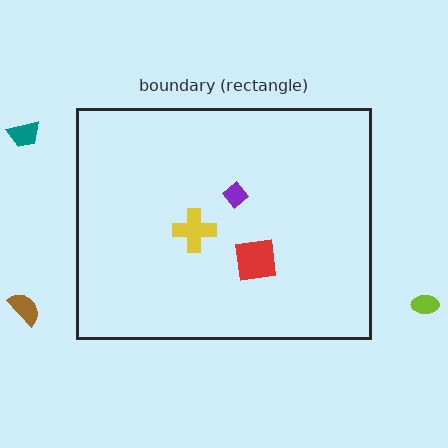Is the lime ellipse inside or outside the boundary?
Outside.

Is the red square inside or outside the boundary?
Inside.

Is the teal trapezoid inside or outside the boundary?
Outside.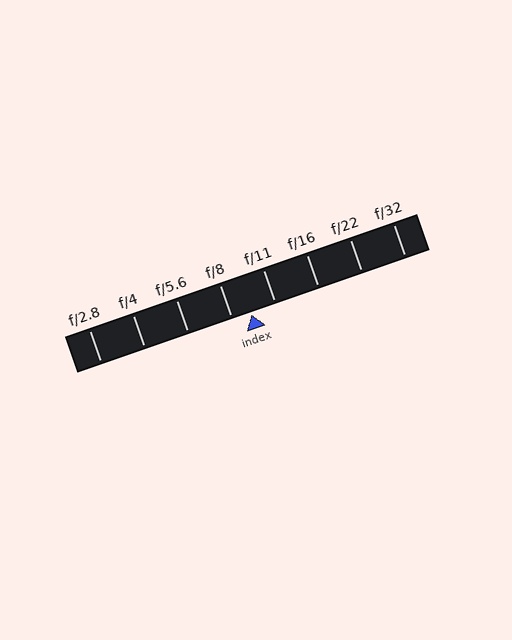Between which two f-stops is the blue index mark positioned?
The index mark is between f/8 and f/11.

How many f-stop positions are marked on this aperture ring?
There are 8 f-stop positions marked.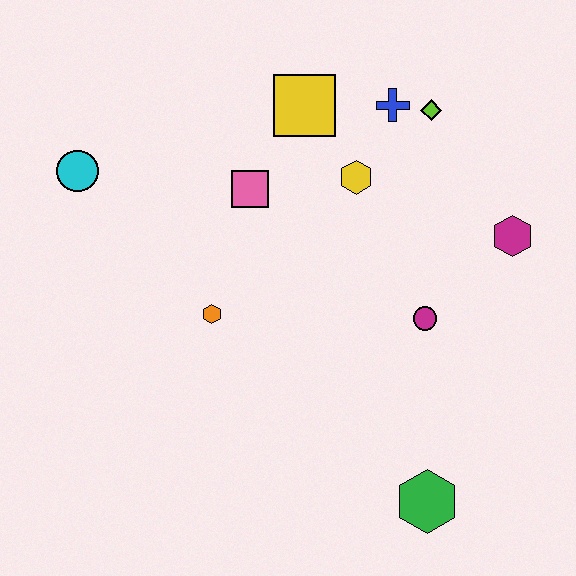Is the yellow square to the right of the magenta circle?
No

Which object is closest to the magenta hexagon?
The magenta circle is closest to the magenta hexagon.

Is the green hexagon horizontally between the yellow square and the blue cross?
No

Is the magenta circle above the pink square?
No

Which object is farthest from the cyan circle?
The green hexagon is farthest from the cyan circle.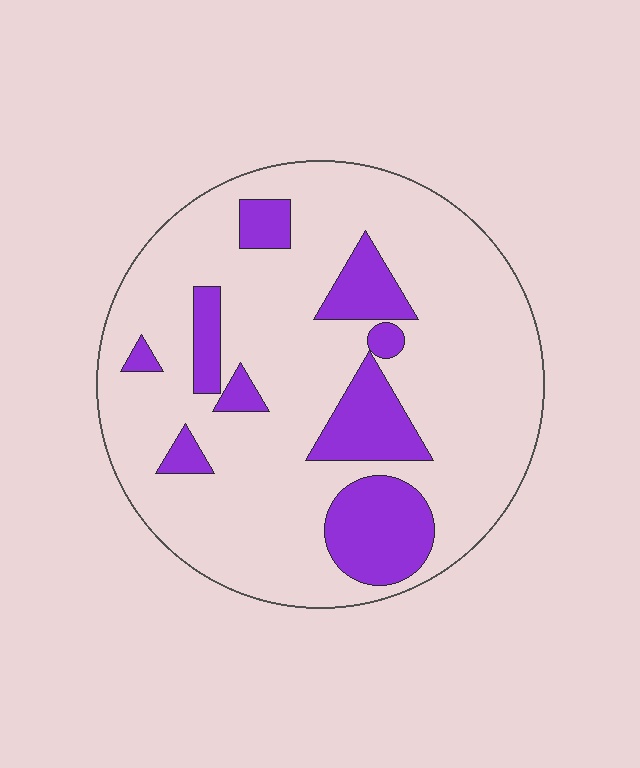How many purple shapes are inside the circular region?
9.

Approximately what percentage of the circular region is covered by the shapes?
Approximately 20%.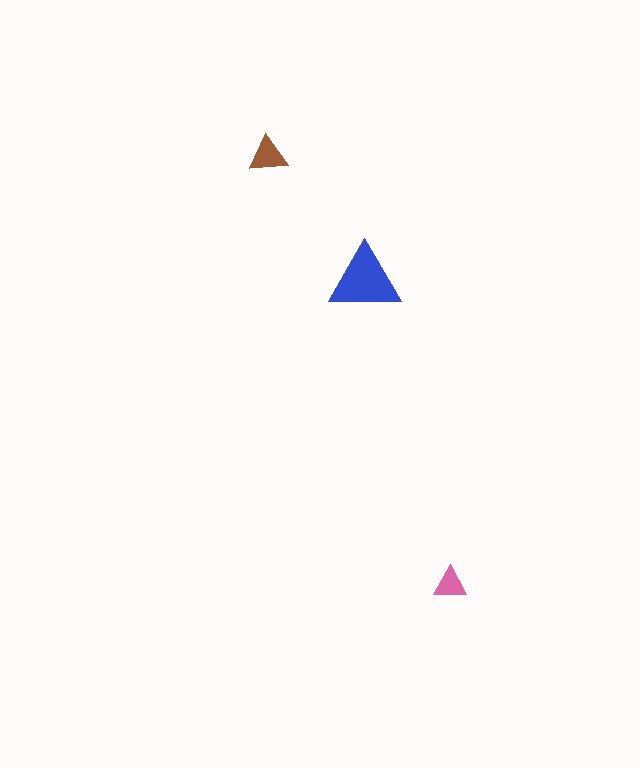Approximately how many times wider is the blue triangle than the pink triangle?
About 2 times wider.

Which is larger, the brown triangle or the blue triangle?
The blue one.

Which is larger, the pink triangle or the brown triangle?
The brown one.